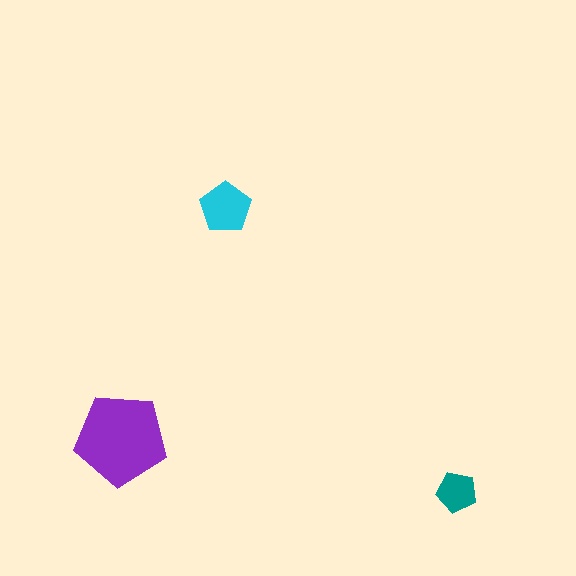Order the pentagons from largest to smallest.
the purple one, the cyan one, the teal one.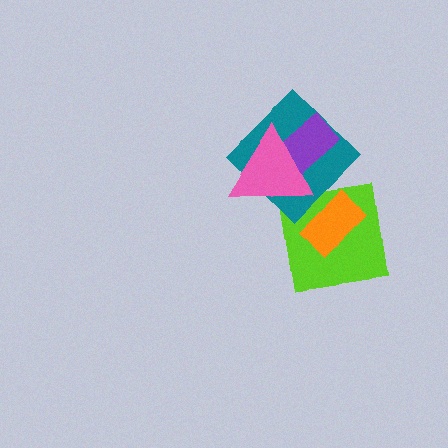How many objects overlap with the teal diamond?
2 objects overlap with the teal diamond.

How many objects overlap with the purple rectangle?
2 objects overlap with the purple rectangle.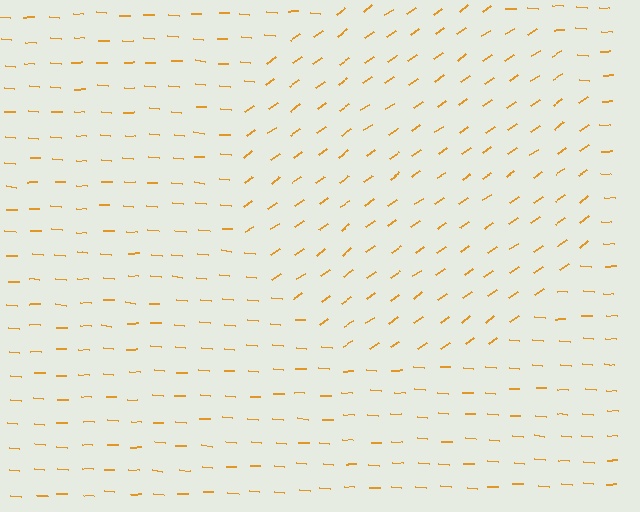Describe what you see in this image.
The image is filled with small orange line segments. A circle region in the image has lines oriented differently from the surrounding lines, creating a visible texture boundary.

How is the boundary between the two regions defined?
The boundary is defined purely by a change in line orientation (approximately 39 degrees difference). All lines are the same color and thickness.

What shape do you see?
I see a circle.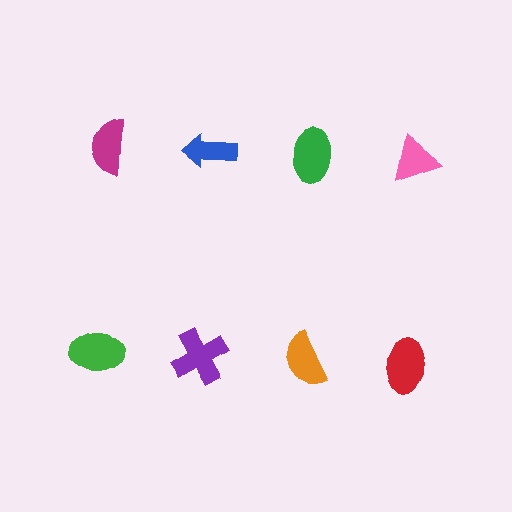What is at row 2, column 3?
An orange semicircle.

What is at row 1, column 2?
A blue arrow.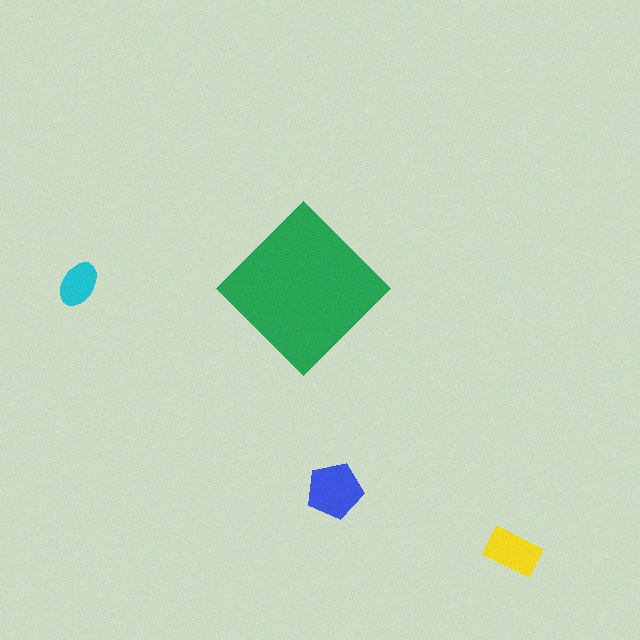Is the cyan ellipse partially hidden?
No, the cyan ellipse is fully visible.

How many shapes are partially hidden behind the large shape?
0 shapes are partially hidden.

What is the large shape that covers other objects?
A green diamond.